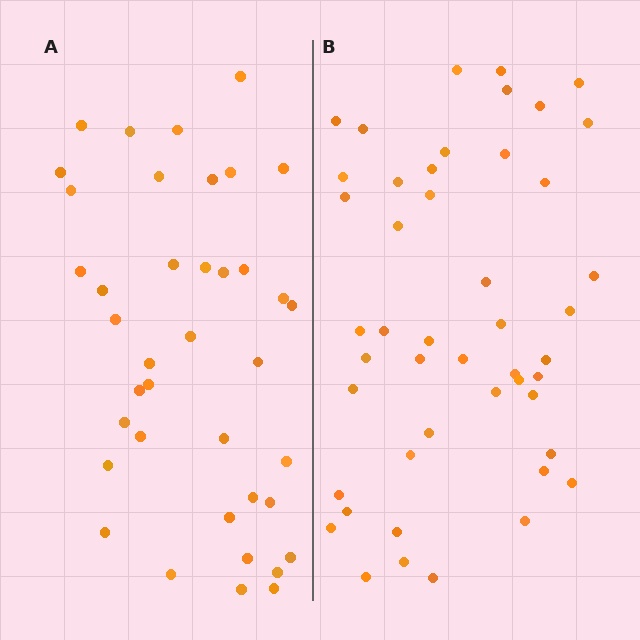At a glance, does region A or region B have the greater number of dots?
Region B (the right region) has more dots.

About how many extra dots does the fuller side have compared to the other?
Region B has roughly 8 or so more dots than region A.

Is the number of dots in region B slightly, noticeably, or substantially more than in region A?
Region B has only slightly more — the two regions are fairly close. The ratio is roughly 1.2 to 1.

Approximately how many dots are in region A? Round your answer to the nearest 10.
About 40 dots. (The exact count is 39, which rounds to 40.)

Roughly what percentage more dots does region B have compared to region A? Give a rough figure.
About 20% more.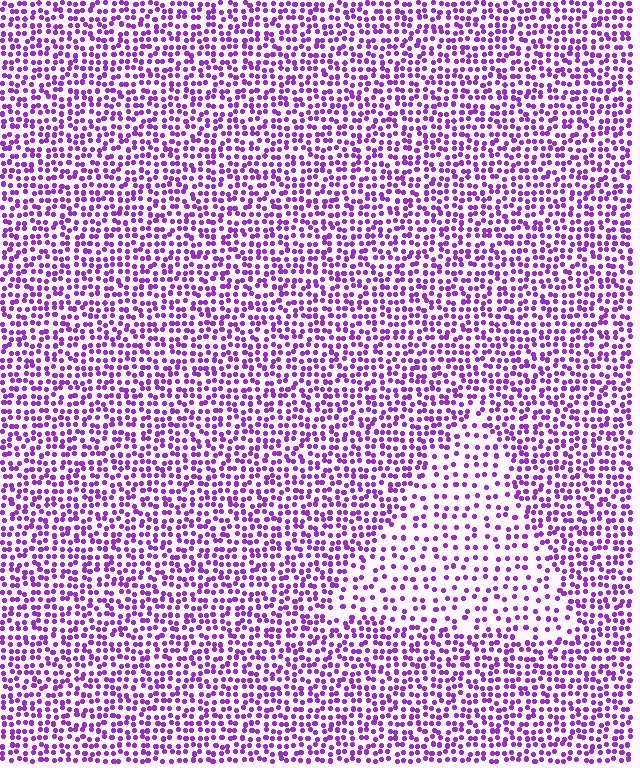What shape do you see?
I see a triangle.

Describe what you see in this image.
The image contains small purple elements arranged at two different densities. A triangle-shaped region is visible where the elements are less densely packed than the surrounding area.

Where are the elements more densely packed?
The elements are more densely packed outside the triangle boundary.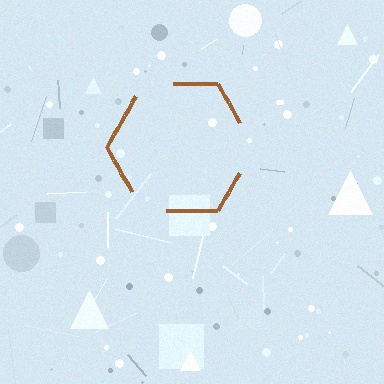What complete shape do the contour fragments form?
The contour fragments form a hexagon.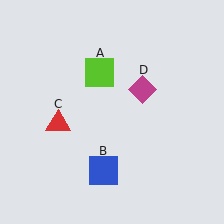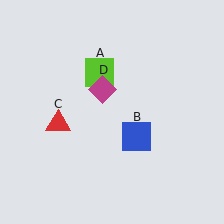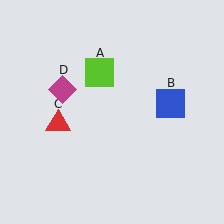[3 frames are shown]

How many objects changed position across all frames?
2 objects changed position: blue square (object B), magenta diamond (object D).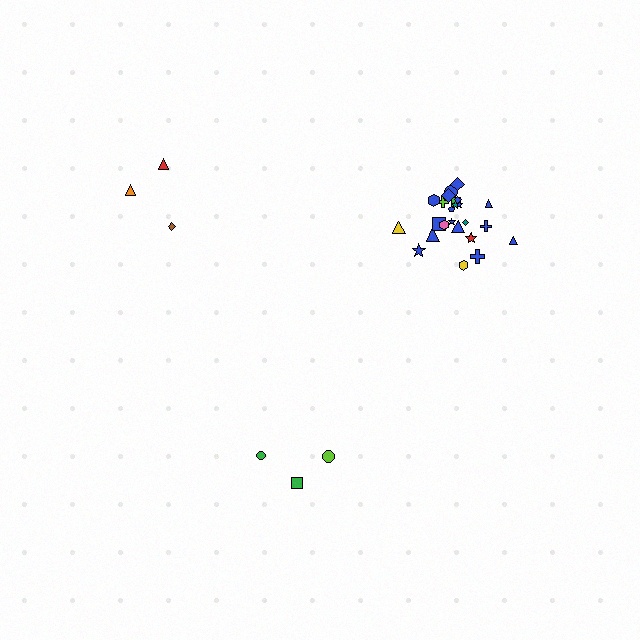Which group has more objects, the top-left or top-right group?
The top-right group.